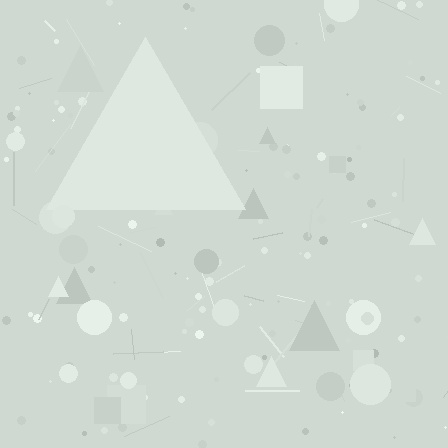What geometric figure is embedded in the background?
A triangle is embedded in the background.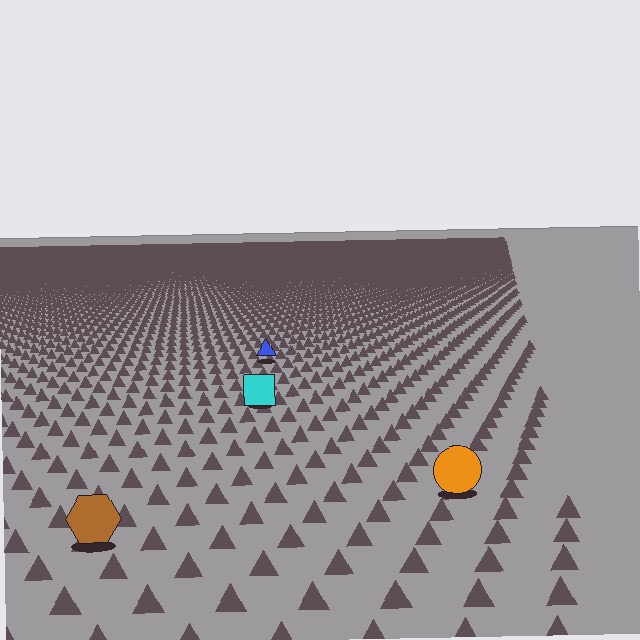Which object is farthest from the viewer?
The blue triangle is farthest from the viewer. It appears smaller and the ground texture around it is denser.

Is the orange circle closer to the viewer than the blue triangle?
Yes. The orange circle is closer — you can tell from the texture gradient: the ground texture is coarser near it.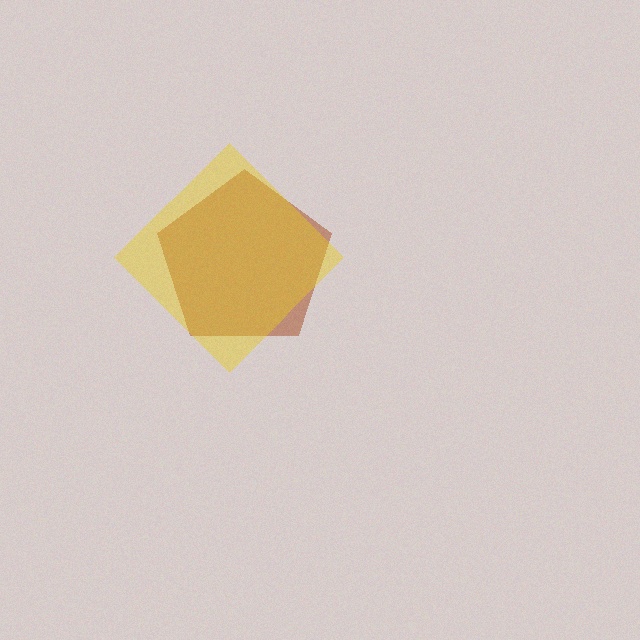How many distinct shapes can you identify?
There are 2 distinct shapes: a brown pentagon, a yellow diamond.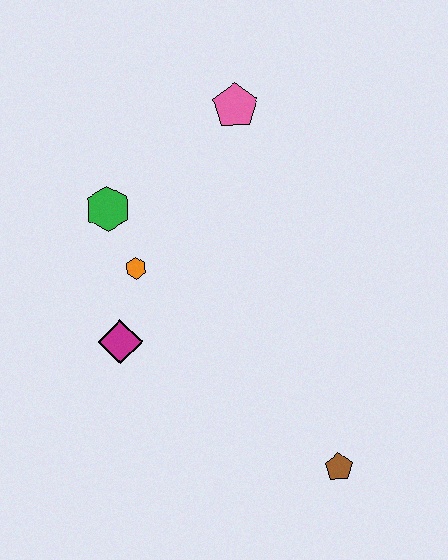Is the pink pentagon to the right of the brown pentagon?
No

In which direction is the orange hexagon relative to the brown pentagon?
The orange hexagon is above the brown pentagon.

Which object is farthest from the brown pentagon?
The pink pentagon is farthest from the brown pentagon.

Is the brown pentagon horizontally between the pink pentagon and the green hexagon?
No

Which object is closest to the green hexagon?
The orange hexagon is closest to the green hexagon.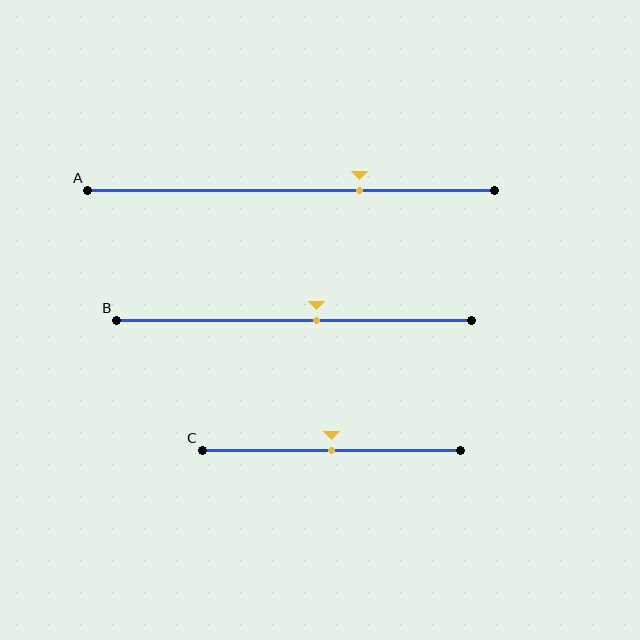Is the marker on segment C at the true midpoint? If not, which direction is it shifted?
Yes, the marker on segment C is at the true midpoint.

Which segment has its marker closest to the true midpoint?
Segment C has its marker closest to the true midpoint.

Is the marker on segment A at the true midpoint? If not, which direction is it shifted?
No, the marker on segment A is shifted to the right by about 17% of the segment length.